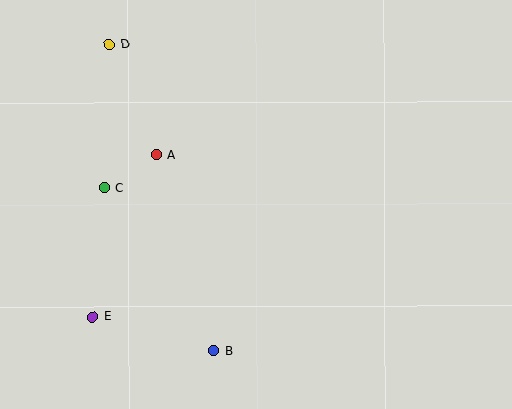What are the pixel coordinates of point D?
Point D is at (109, 45).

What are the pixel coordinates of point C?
Point C is at (104, 188).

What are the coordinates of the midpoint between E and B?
The midpoint between E and B is at (154, 334).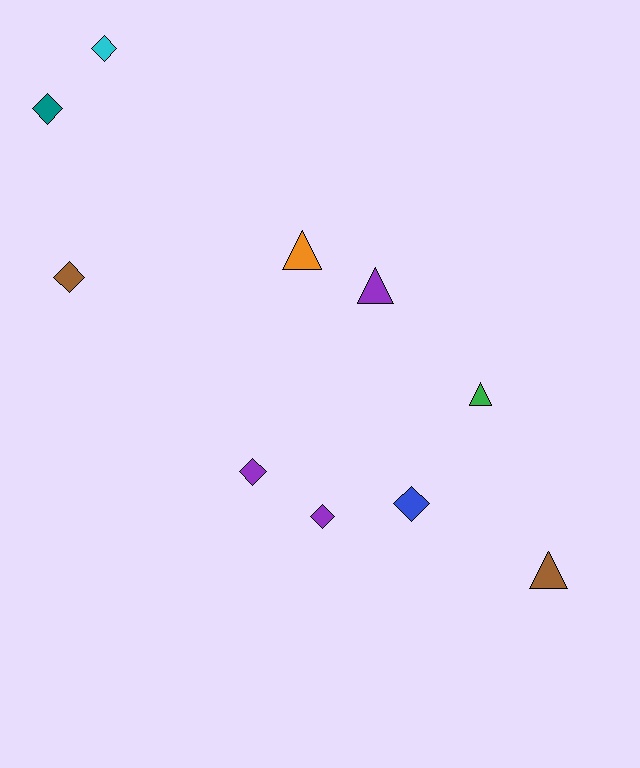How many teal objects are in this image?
There is 1 teal object.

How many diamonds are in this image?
There are 6 diamonds.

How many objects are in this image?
There are 10 objects.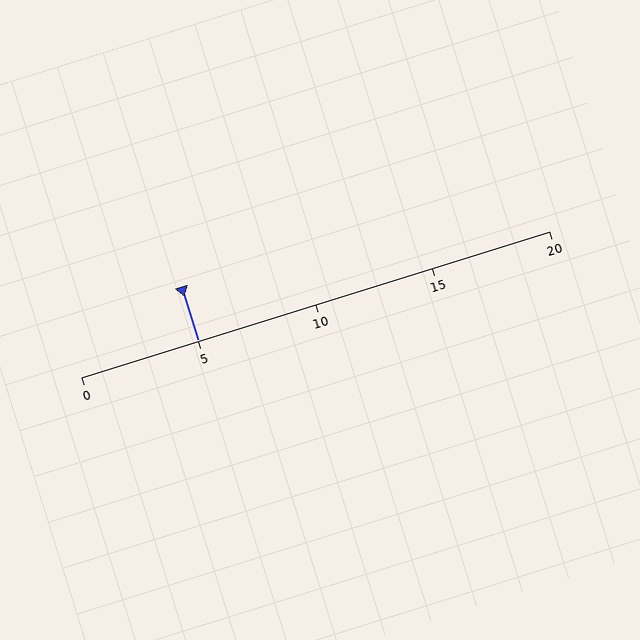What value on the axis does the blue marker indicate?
The marker indicates approximately 5.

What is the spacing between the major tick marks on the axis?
The major ticks are spaced 5 apart.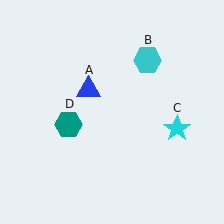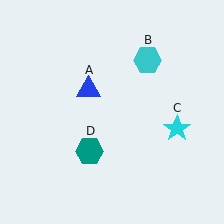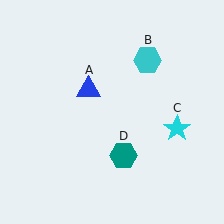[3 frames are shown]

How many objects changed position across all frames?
1 object changed position: teal hexagon (object D).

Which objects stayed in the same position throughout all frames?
Blue triangle (object A) and cyan hexagon (object B) and cyan star (object C) remained stationary.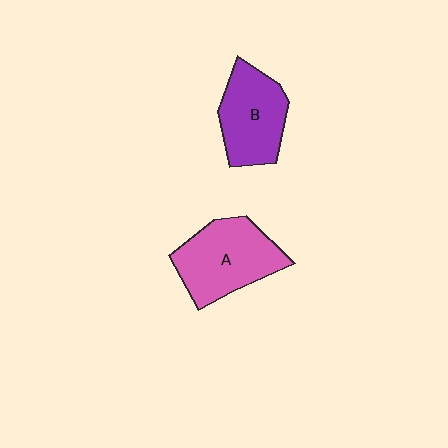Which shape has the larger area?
Shape A (pink).